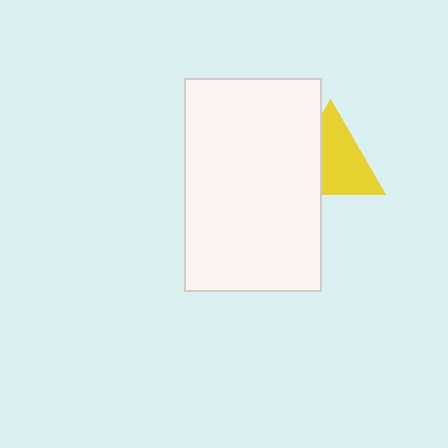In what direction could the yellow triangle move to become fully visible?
The yellow triangle could move right. That would shift it out from behind the white rectangle entirely.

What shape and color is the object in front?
The object in front is a white rectangle.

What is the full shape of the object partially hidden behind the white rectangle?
The partially hidden object is a yellow triangle.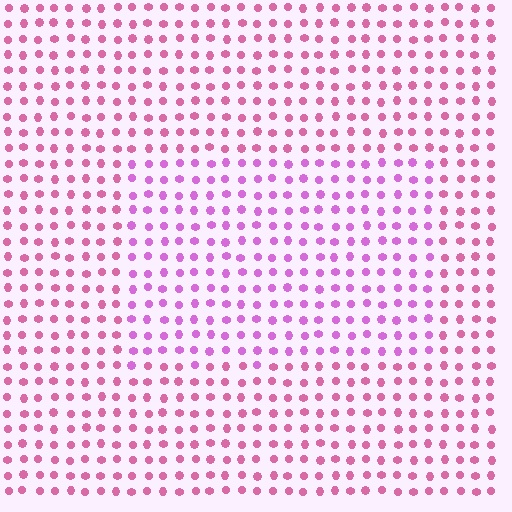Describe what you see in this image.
The image is filled with small pink elements in a uniform arrangement. A rectangle-shaped region is visible where the elements are tinted to a slightly different hue, forming a subtle color boundary.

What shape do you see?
I see a rectangle.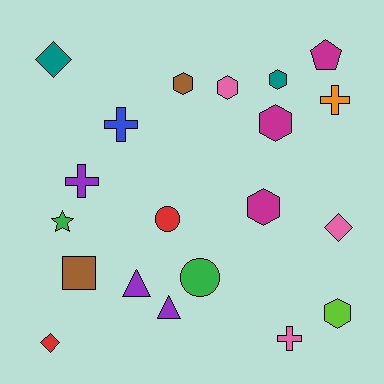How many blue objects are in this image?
There is 1 blue object.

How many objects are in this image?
There are 20 objects.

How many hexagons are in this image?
There are 6 hexagons.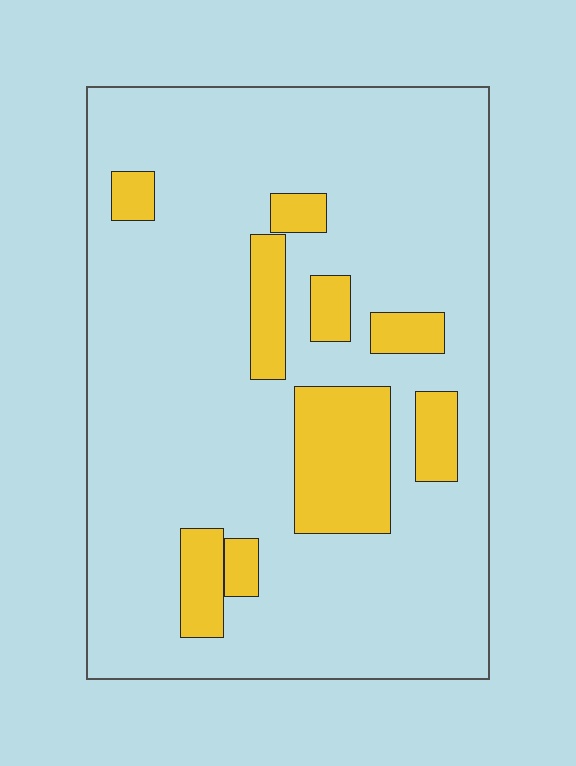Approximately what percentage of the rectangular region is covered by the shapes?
Approximately 15%.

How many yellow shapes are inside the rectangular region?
9.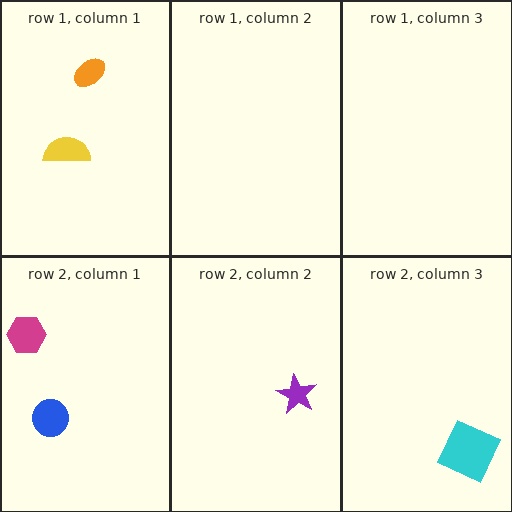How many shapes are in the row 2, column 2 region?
1.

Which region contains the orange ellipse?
The row 1, column 1 region.